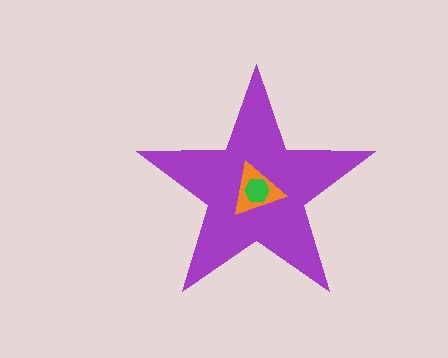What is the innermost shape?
The green hexagon.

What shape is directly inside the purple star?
The orange triangle.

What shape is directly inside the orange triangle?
The green hexagon.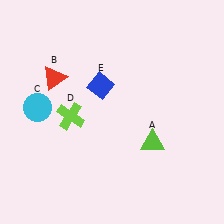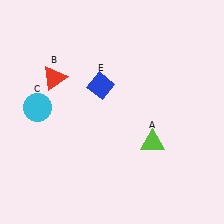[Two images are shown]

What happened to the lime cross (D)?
The lime cross (D) was removed in Image 2. It was in the bottom-left area of Image 1.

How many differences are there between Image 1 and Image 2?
There is 1 difference between the two images.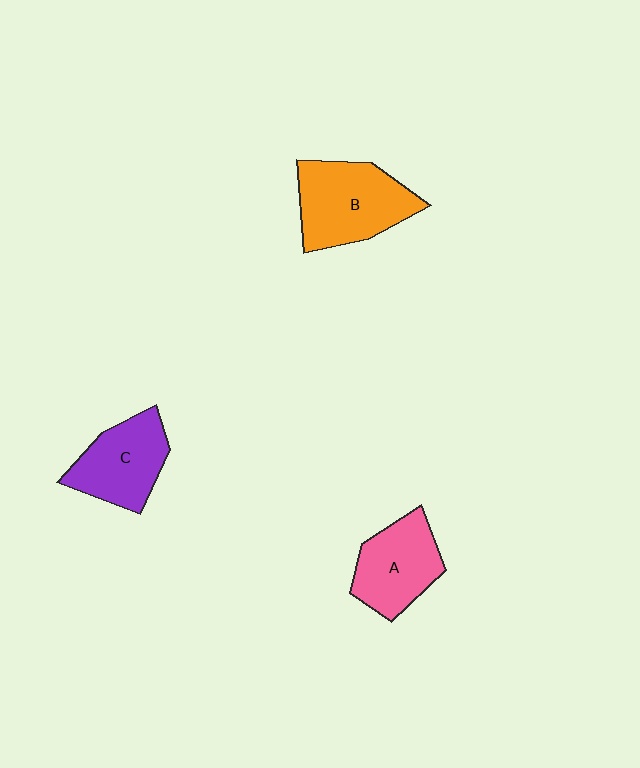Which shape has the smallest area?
Shape A (pink).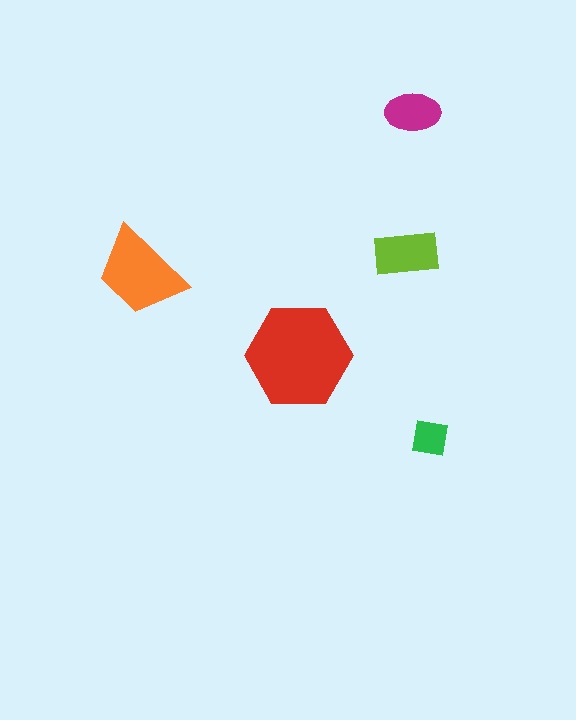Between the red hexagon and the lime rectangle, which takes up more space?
The red hexagon.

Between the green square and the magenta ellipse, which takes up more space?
The magenta ellipse.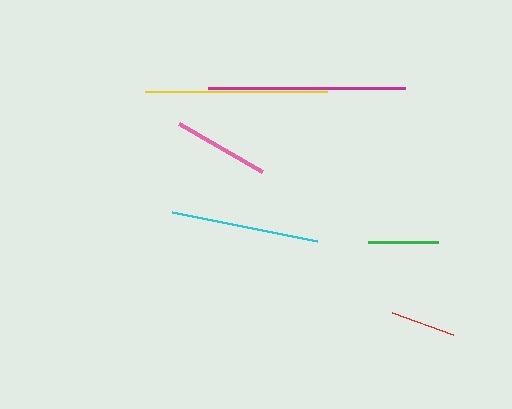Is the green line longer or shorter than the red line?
The green line is longer than the red line.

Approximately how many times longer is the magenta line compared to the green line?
The magenta line is approximately 2.8 times the length of the green line.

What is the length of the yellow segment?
The yellow segment is approximately 181 pixels long.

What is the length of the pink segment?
The pink segment is approximately 97 pixels long.